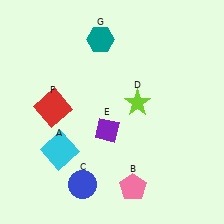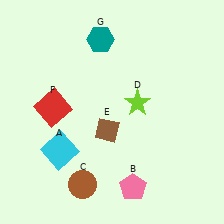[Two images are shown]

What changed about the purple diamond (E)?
In Image 1, E is purple. In Image 2, it changed to brown.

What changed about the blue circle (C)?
In Image 1, C is blue. In Image 2, it changed to brown.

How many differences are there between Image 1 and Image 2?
There are 2 differences between the two images.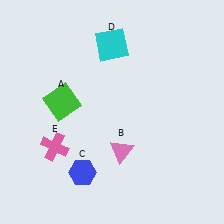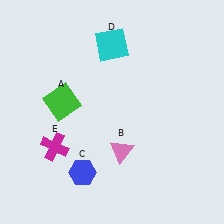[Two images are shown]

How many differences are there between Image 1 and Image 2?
There is 1 difference between the two images.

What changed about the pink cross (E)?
In Image 1, E is pink. In Image 2, it changed to magenta.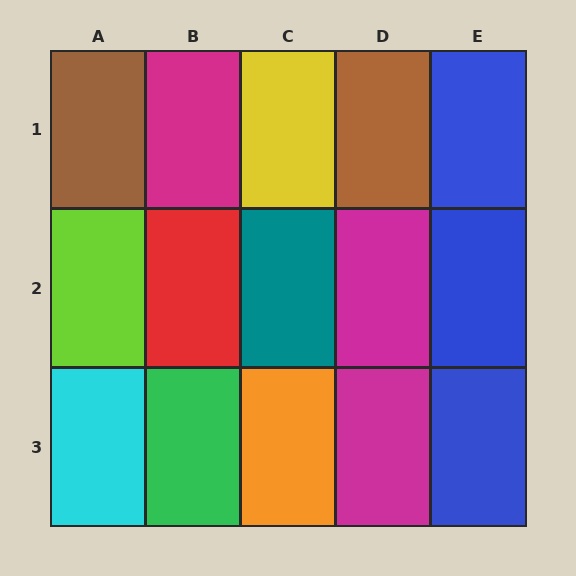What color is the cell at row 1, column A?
Brown.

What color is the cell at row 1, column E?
Blue.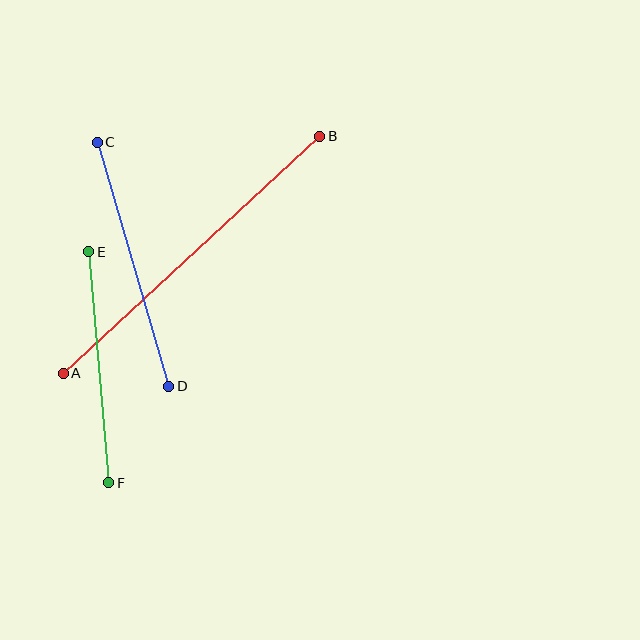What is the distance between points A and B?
The distance is approximately 349 pixels.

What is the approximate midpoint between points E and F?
The midpoint is at approximately (99, 367) pixels.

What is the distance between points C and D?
The distance is approximately 254 pixels.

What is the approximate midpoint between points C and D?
The midpoint is at approximately (133, 264) pixels.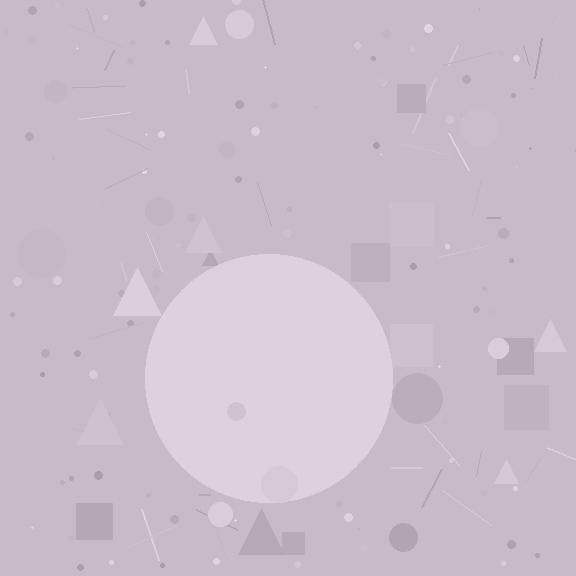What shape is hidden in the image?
A circle is hidden in the image.